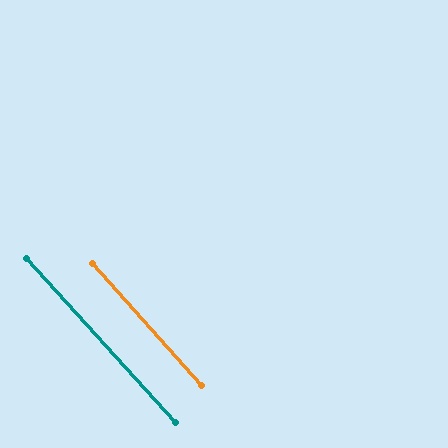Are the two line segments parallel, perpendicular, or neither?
Parallel — their directions differ by only 0.3°.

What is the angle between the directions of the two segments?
Approximately 0 degrees.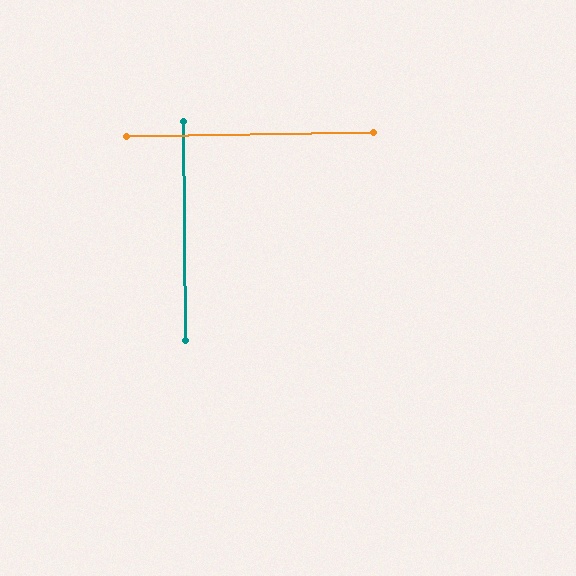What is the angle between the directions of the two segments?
Approximately 90 degrees.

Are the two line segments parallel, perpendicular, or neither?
Perpendicular — they meet at approximately 90°.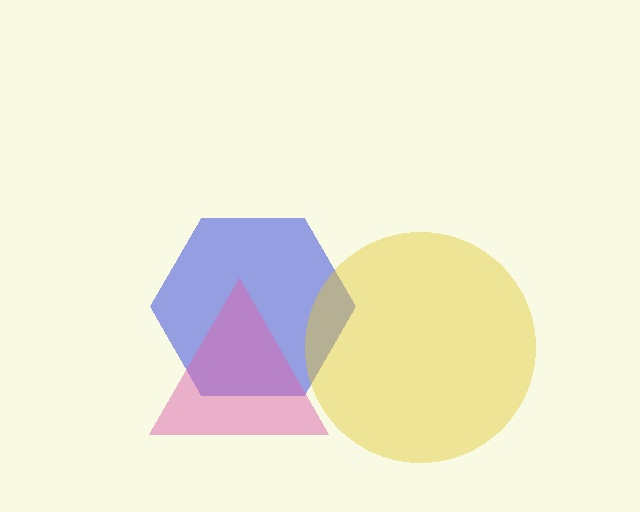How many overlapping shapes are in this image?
There are 3 overlapping shapes in the image.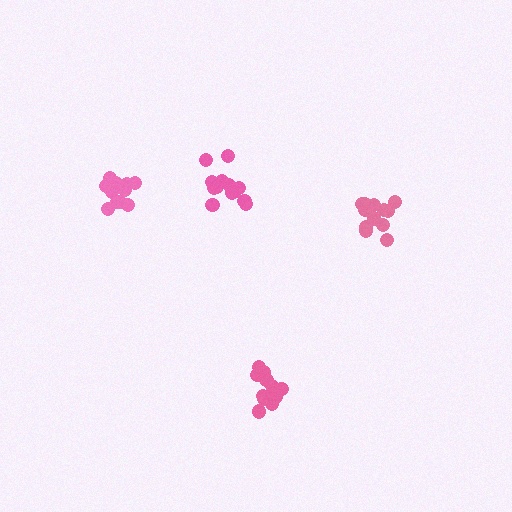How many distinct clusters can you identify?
There are 4 distinct clusters.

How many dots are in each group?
Group 1: 13 dots, Group 2: 15 dots, Group 3: 14 dots, Group 4: 12 dots (54 total).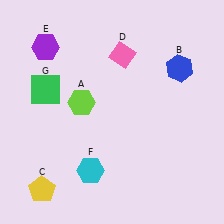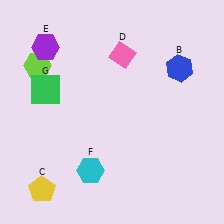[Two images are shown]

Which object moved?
The lime hexagon (A) moved left.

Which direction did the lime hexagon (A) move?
The lime hexagon (A) moved left.